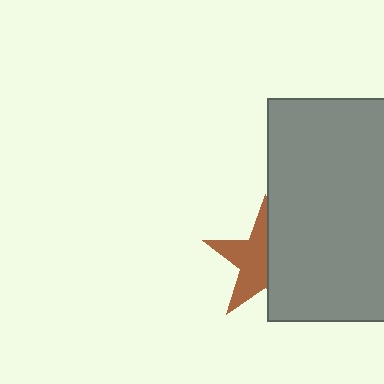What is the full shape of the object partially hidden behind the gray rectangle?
The partially hidden object is a brown star.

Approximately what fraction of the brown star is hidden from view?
Roughly 47% of the brown star is hidden behind the gray rectangle.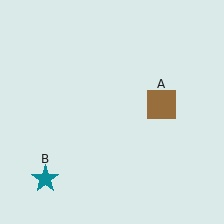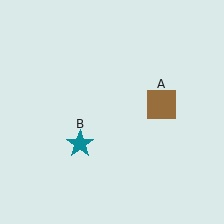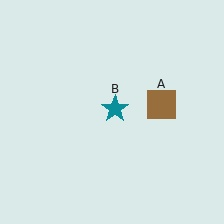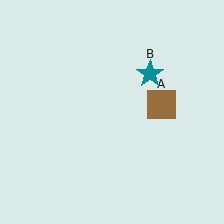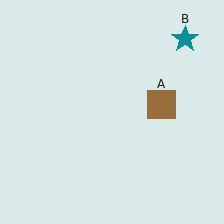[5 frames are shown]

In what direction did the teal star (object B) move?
The teal star (object B) moved up and to the right.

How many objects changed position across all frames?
1 object changed position: teal star (object B).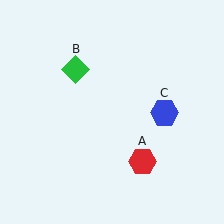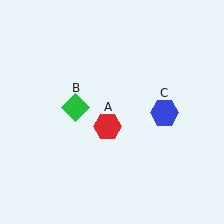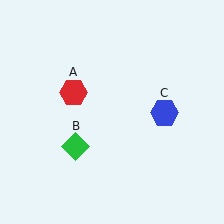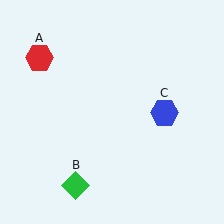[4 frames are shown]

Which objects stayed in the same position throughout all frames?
Blue hexagon (object C) remained stationary.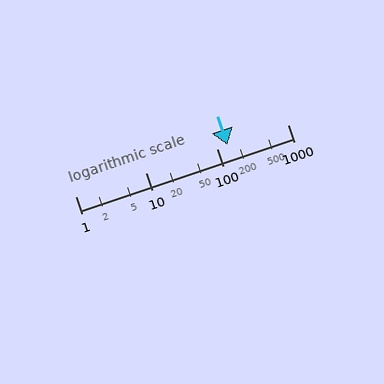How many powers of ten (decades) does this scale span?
The scale spans 3 decades, from 1 to 1000.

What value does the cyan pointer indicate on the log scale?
The pointer indicates approximately 140.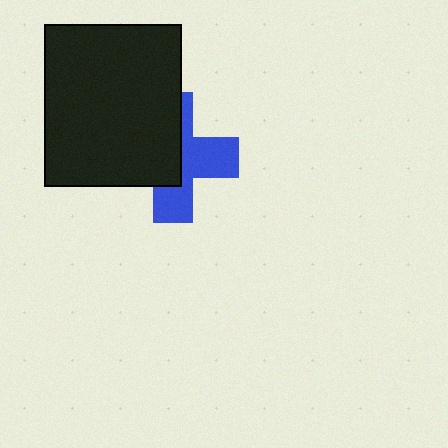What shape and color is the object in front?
The object in front is a black rectangle.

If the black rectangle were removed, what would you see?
You would see the complete blue cross.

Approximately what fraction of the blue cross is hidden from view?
Roughly 51% of the blue cross is hidden behind the black rectangle.